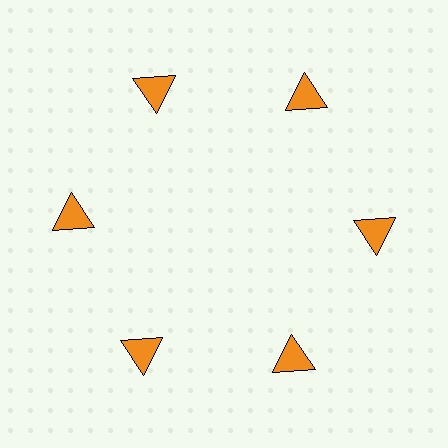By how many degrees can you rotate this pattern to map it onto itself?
The pattern maps onto itself every 60 degrees of rotation.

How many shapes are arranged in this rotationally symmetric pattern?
There are 6 shapes, arranged in 6 groups of 1.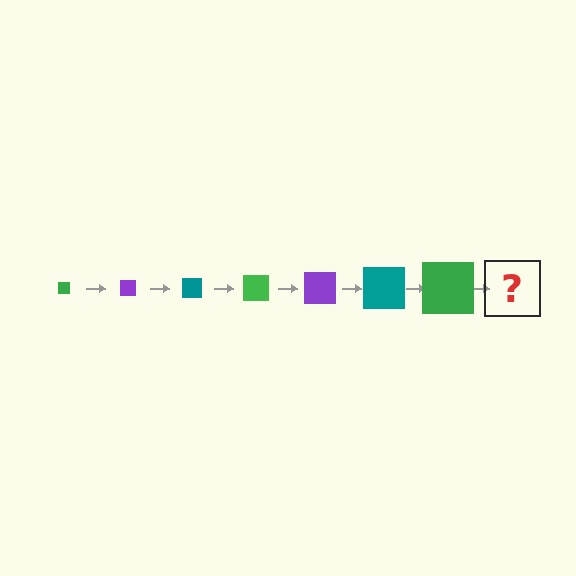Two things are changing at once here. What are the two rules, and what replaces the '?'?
The two rules are that the square grows larger each step and the color cycles through green, purple, and teal. The '?' should be a purple square, larger than the previous one.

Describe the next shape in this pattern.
It should be a purple square, larger than the previous one.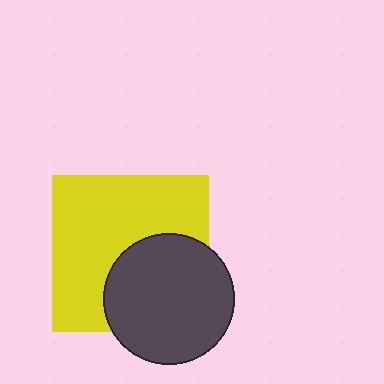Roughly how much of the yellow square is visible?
About half of it is visible (roughly 62%).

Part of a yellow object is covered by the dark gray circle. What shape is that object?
It is a square.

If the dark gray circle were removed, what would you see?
You would see the complete yellow square.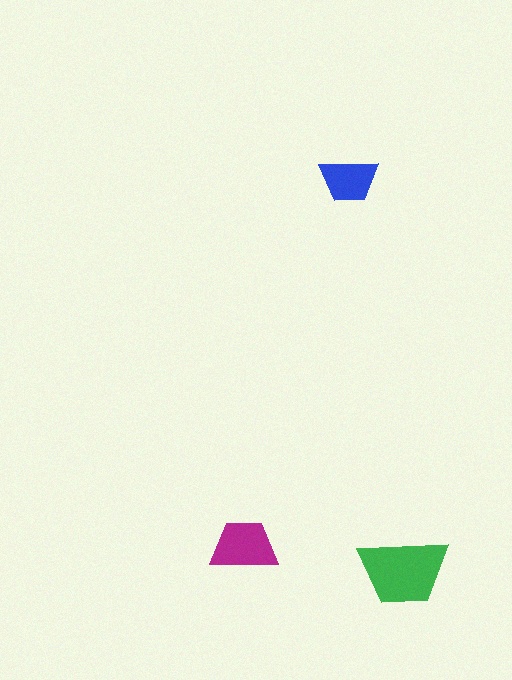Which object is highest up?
The blue trapezoid is topmost.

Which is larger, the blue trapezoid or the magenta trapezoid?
The magenta one.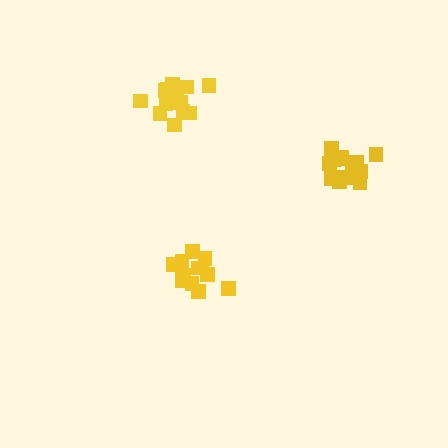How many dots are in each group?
Group 1: 15 dots, Group 2: 13 dots, Group 3: 15 dots (43 total).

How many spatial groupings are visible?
There are 3 spatial groupings.